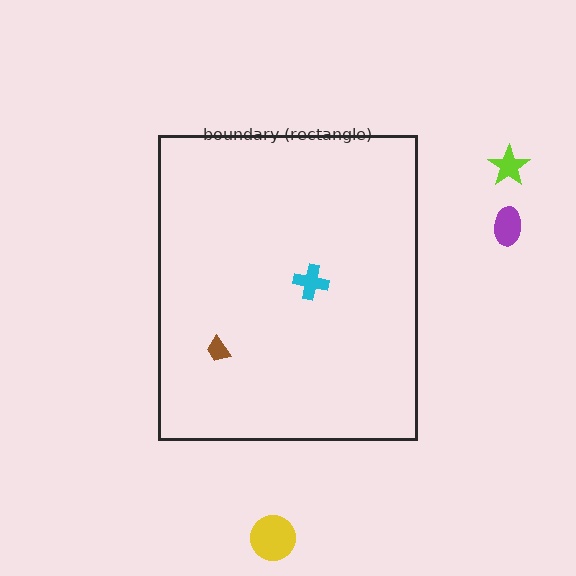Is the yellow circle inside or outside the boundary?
Outside.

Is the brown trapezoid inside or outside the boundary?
Inside.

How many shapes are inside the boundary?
2 inside, 3 outside.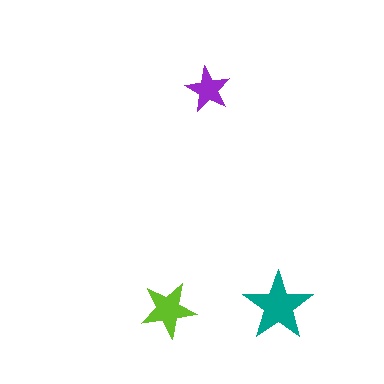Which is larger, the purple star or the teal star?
The teal one.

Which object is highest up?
The purple star is topmost.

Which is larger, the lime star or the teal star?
The teal one.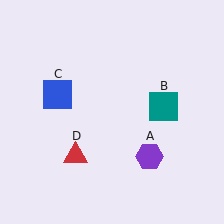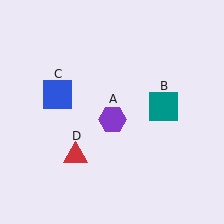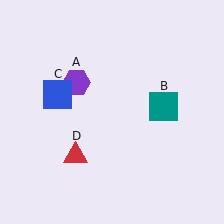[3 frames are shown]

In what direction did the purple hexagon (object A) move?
The purple hexagon (object A) moved up and to the left.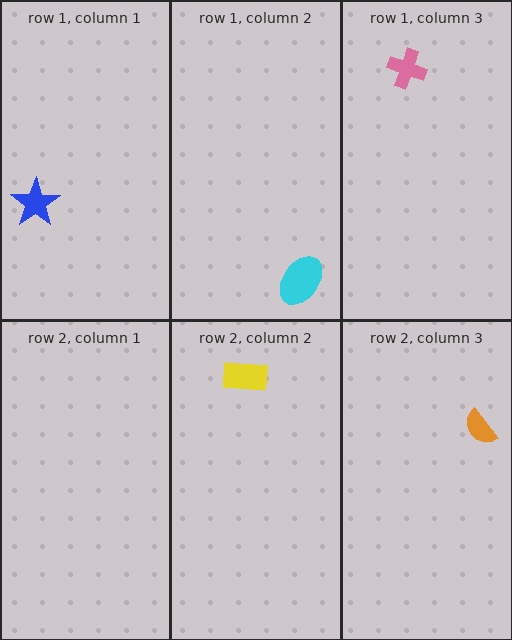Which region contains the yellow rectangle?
The row 2, column 2 region.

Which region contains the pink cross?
The row 1, column 3 region.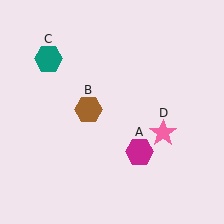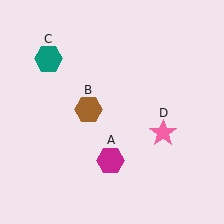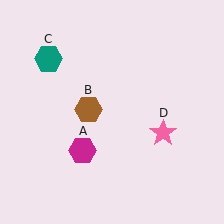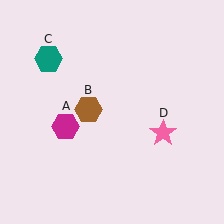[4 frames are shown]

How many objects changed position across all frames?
1 object changed position: magenta hexagon (object A).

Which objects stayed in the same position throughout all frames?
Brown hexagon (object B) and teal hexagon (object C) and pink star (object D) remained stationary.